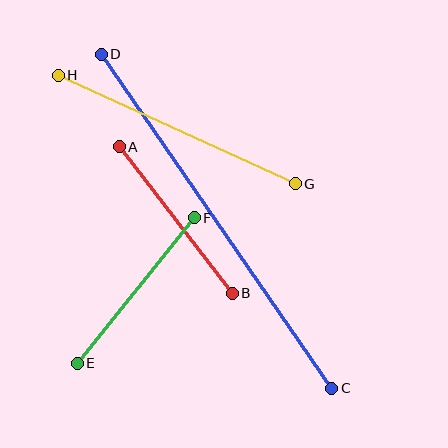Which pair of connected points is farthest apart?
Points C and D are farthest apart.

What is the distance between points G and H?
The distance is approximately 260 pixels.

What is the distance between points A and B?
The distance is approximately 185 pixels.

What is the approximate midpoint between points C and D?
The midpoint is at approximately (217, 221) pixels.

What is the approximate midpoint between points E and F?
The midpoint is at approximately (136, 290) pixels.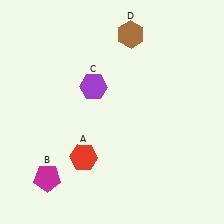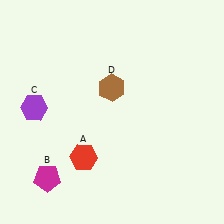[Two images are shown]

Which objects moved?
The objects that moved are: the purple hexagon (C), the brown hexagon (D).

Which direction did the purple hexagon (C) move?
The purple hexagon (C) moved left.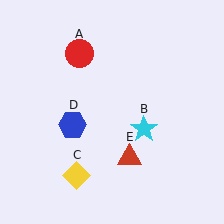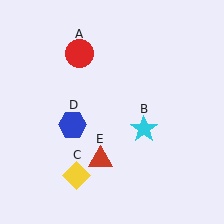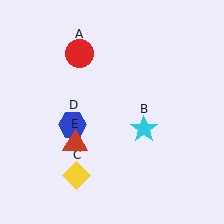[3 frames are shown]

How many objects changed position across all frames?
1 object changed position: red triangle (object E).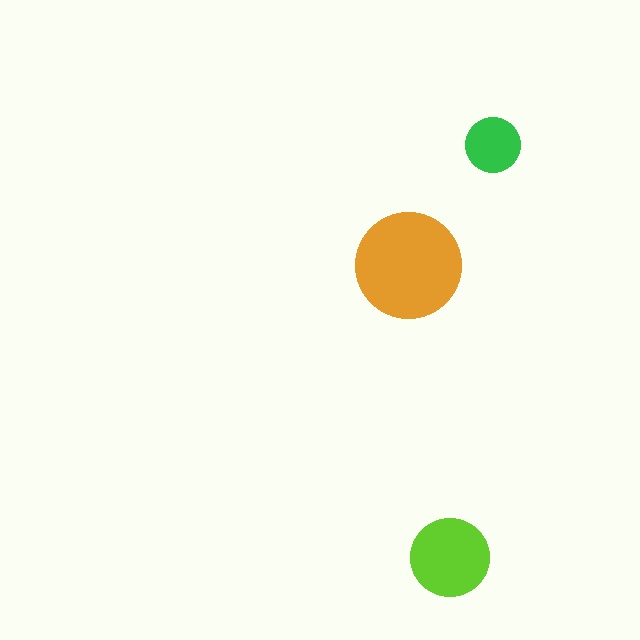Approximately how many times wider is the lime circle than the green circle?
About 1.5 times wider.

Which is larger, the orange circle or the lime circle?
The orange one.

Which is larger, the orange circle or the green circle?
The orange one.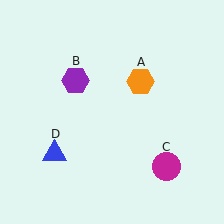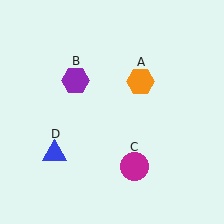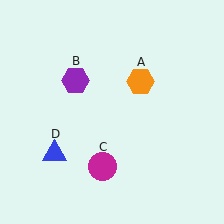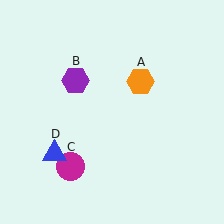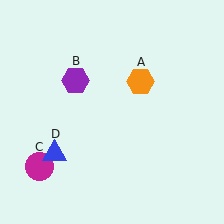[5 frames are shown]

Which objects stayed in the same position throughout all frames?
Orange hexagon (object A) and purple hexagon (object B) and blue triangle (object D) remained stationary.